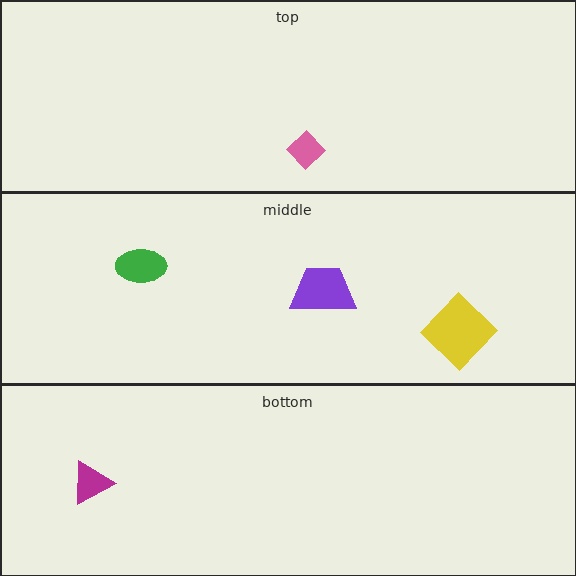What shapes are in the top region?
The pink diamond.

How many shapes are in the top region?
1.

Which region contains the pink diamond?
The top region.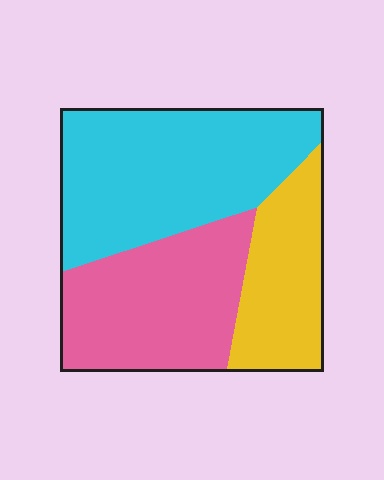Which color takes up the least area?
Yellow, at roughly 25%.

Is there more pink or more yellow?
Pink.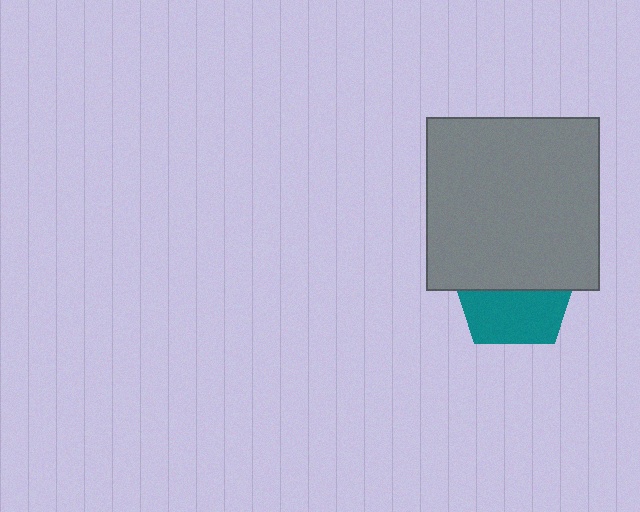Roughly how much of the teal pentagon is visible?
About half of it is visible (roughly 45%).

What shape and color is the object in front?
The object in front is a gray square.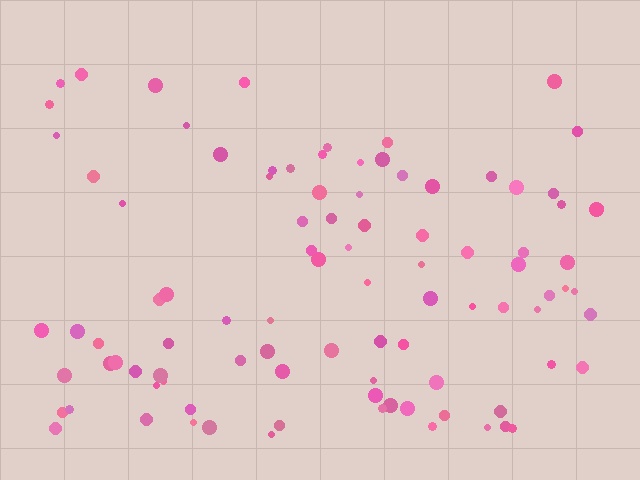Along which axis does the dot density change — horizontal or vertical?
Vertical.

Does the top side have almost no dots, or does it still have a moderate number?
Still a moderate number, just noticeably fewer than the bottom.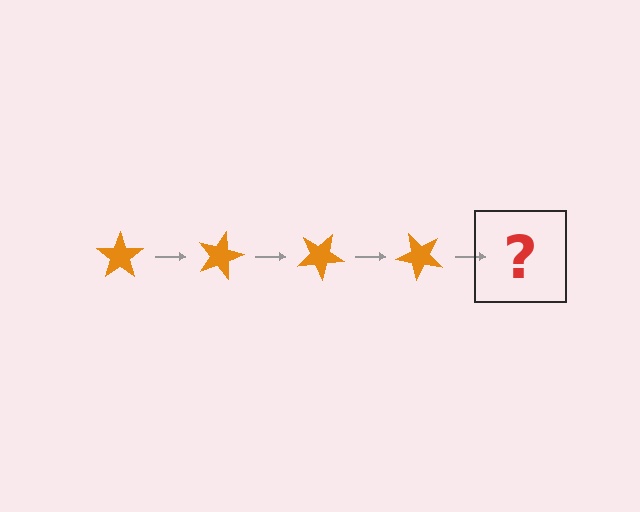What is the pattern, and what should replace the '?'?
The pattern is that the star rotates 15 degrees each step. The '?' should be an orange star rotated 60 degrees.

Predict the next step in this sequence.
The next step is an orange star rotated 60 degrees.